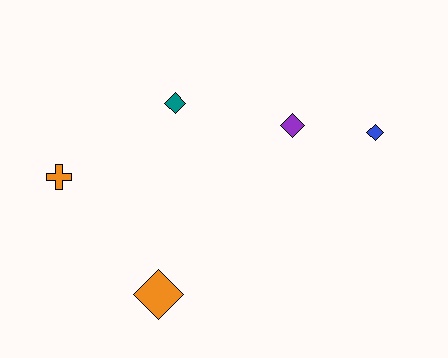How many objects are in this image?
There are 5 objects.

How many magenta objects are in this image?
There are no magenta objects.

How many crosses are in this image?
There is 1 cross.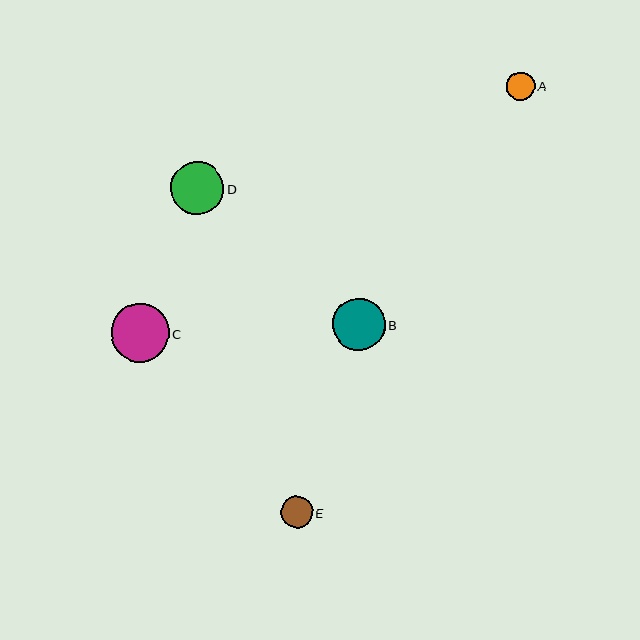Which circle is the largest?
Circle C is the largest with a size of approximately 58 pixels.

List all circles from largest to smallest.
From largest to smallest: C, D, B, E, A.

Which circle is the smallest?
Circle A is the smallest with a size of approximately 29 pixels.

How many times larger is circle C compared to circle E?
Circle C is approximately 1.8 times the size of circle E.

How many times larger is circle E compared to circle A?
Circle E is approximately 1.1 times the size of circle A.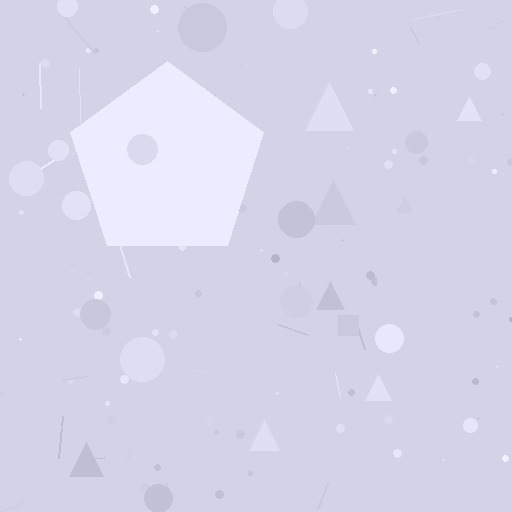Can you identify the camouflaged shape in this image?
The camouflaged shape is a pentagon.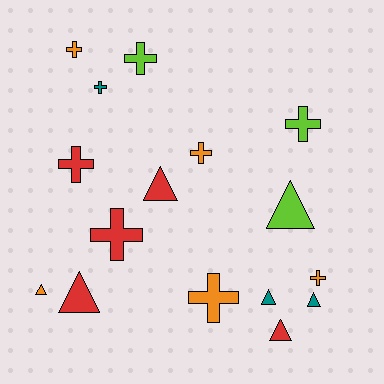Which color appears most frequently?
Orange, with 5 objects.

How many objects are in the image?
There are 16 objects.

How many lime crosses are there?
There are 2 lime crosses.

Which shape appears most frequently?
Cross, with 9 objects.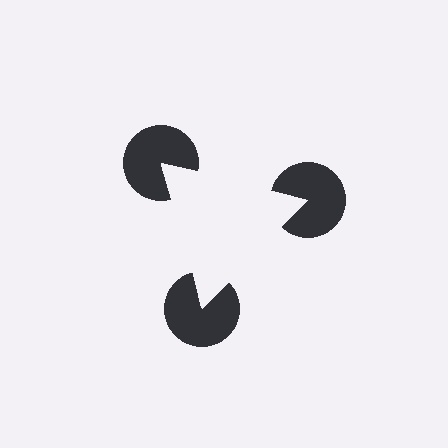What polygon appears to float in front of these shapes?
An illusory triangle — its edges are inferred from the aligned wedge cuts in the pac-man discs, not physically drawn.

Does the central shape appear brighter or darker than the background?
It typically appears slightly brighter than the background, even though no actual brightness change is drawn.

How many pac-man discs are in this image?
There are 3 — one at each vertex of the illusory triangle.